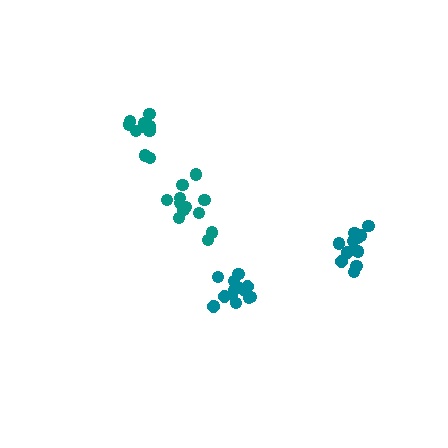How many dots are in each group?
Group 1: 11 dots, Group 2: 12 dots, Group 3: 14 dots, Group 4: 12 dots (49 total).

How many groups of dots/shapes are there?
There are 4 groups.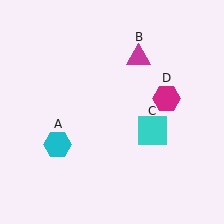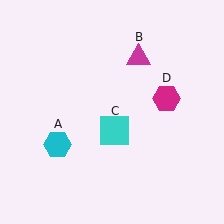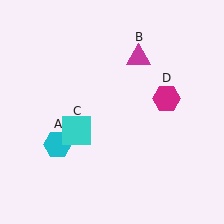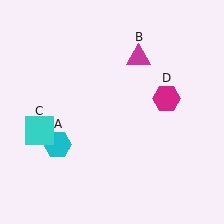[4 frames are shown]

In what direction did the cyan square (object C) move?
The cyan square (object C) moved left.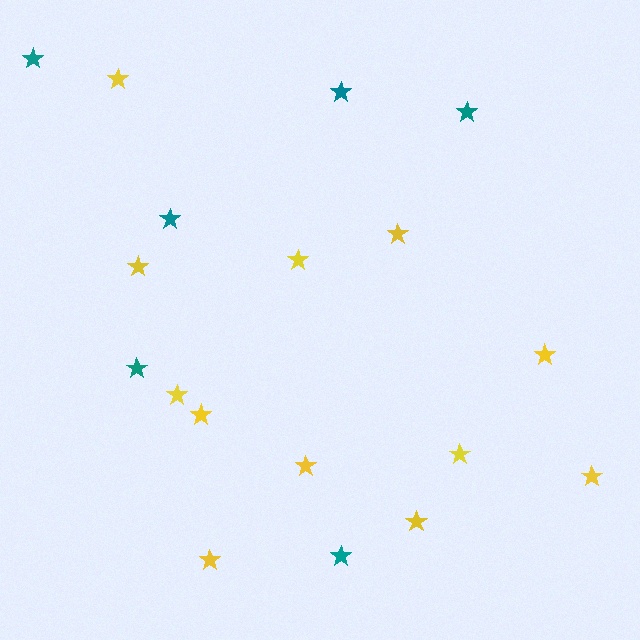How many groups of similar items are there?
There are 2 groups: one group of teal stars (6) and one group of yellow stars (12).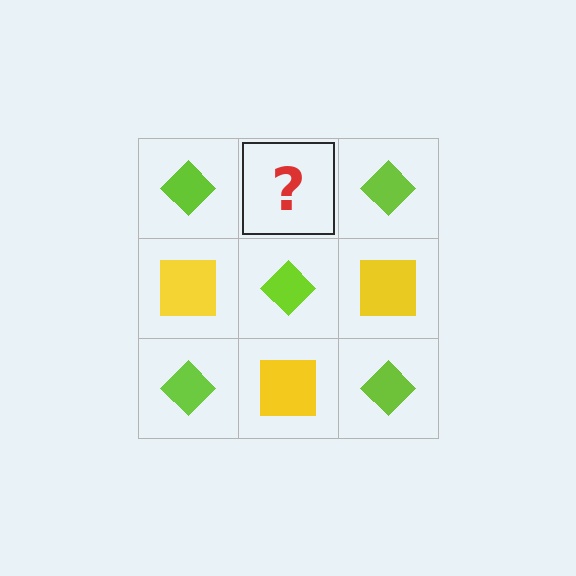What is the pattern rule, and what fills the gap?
The rule is that it alternates lime diamond and yellow square in a checkerboard pattern. The gap should be filled with a yellow square.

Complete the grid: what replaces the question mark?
The question mark should be replaced with a yellow square.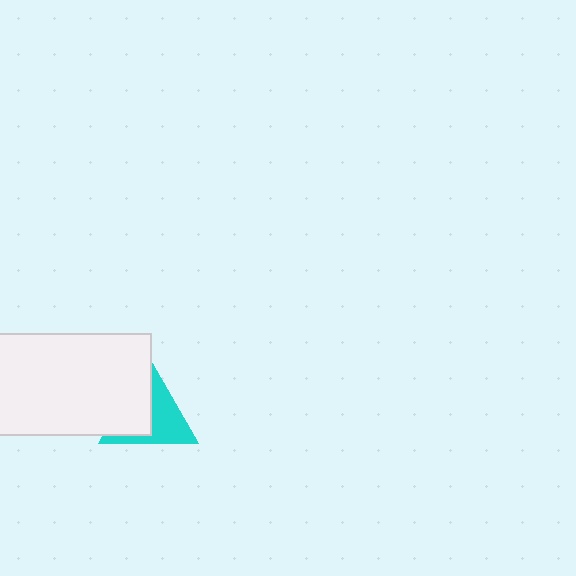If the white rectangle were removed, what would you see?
You would see the complete cyan triangle.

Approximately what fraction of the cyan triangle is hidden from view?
Roughly 47% of the cyan triangle is hidden behind the white rectangle.